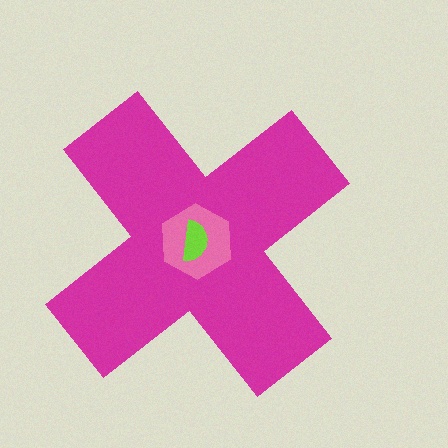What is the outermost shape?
The magenta cross.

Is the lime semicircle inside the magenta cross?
Yes.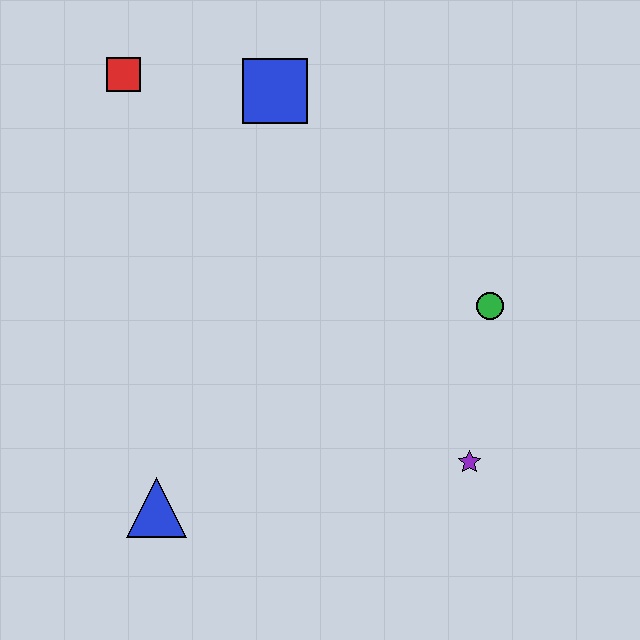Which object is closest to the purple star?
The green circle is closest to the purple star.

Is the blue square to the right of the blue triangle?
Yes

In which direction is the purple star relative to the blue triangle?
The purple star is to the right of the blue triangle.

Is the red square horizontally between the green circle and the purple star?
No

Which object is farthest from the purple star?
The red square is farthest from the purple star.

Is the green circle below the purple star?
No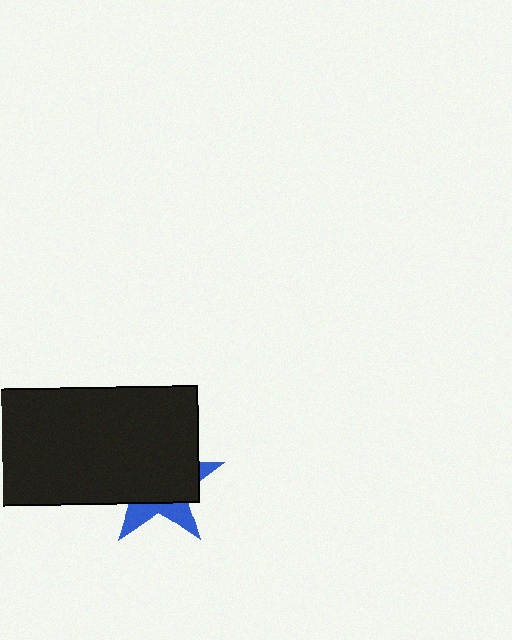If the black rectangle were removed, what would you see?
You would see the complete blue star.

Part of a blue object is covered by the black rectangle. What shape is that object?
It is a star.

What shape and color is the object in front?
The object in front is a black rectangle.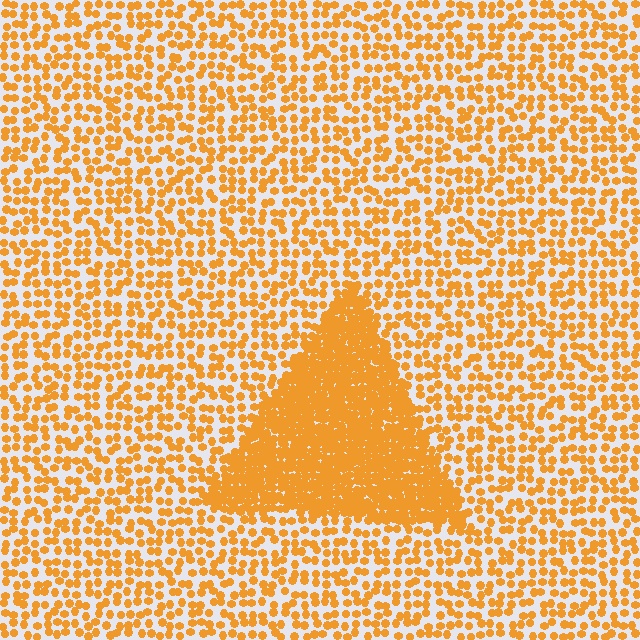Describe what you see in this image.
The image contains small orange elements arranged at two different densities. A triangle-shaped region is visible where the elements are more densely packed than the surrounding area.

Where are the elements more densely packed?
The elements are more densely packed inside the triangle boundary.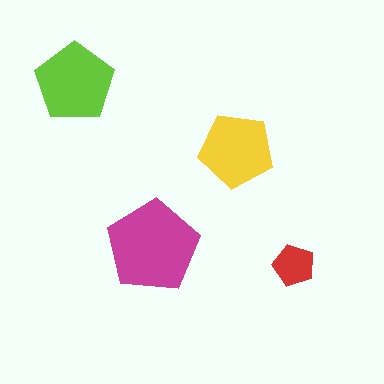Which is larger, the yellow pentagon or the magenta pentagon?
The magenta one.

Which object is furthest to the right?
The red pentagon is rightmost.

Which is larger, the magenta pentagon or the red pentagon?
The magenta one.